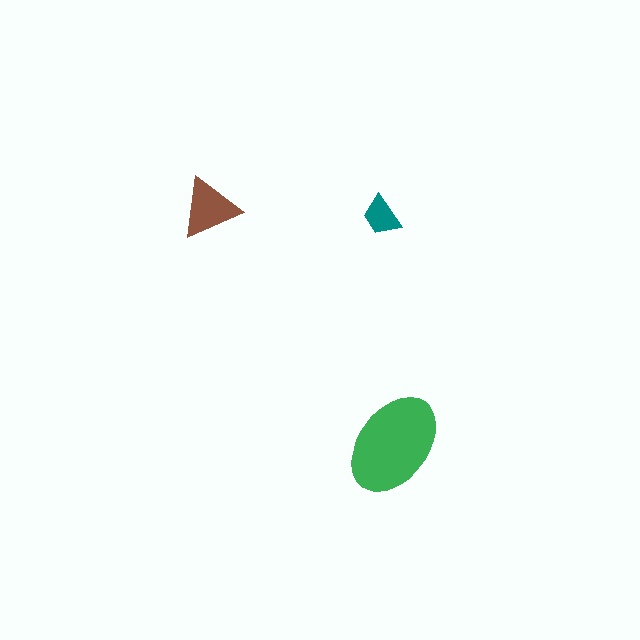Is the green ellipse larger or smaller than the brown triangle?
Larger.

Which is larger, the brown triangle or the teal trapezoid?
The brown triangle.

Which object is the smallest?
The teal trapezoid.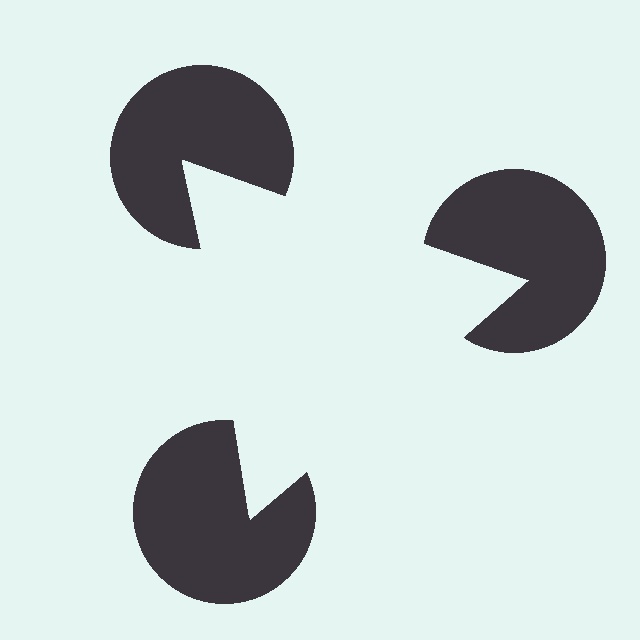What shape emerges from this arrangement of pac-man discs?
An illusory triangle — its edges are inferred from the aligned wedge cuts in the pac-man discs, not physically drawn.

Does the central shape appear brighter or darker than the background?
It typically appears slightly brighter than the background, even though no actual brightness change is drawn.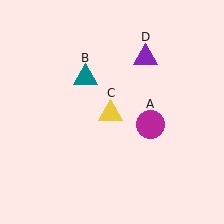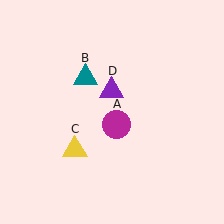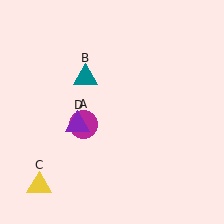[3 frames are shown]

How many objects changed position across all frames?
3 objects changed position: magenta circle (object A), yellow triangle (object C), purple triangle (object D).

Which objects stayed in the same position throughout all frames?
Teal triangle (object B) remained stationary.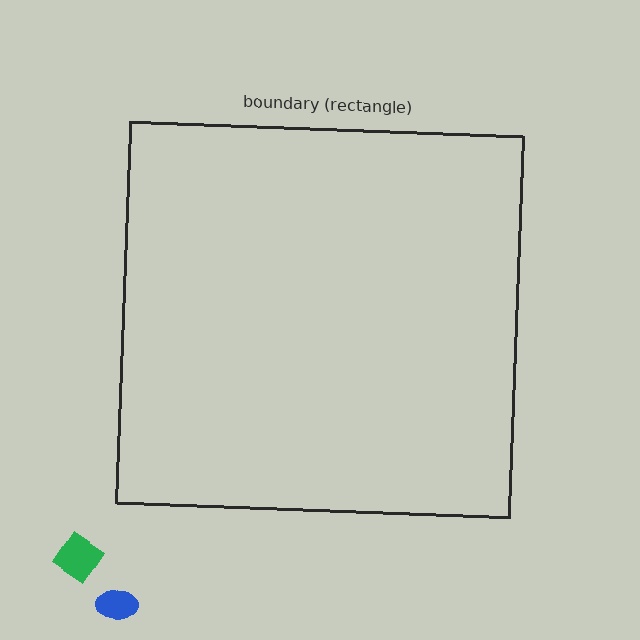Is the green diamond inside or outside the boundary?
Outside.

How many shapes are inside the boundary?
0 inside, 2 outside.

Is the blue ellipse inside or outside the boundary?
Outside.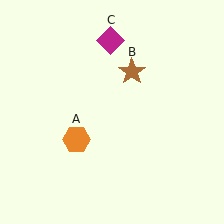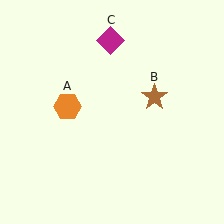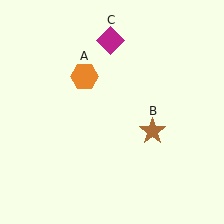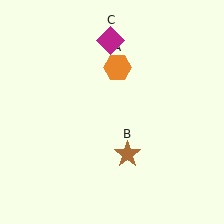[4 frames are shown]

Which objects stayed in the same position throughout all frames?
Magenta diamond (object C) remained stationary.